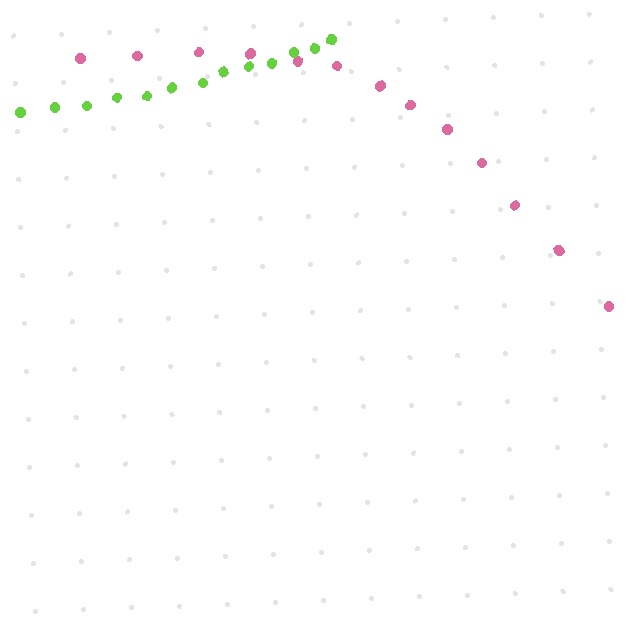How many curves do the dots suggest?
There are 2 distinct paths.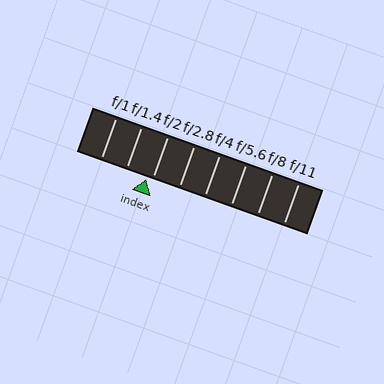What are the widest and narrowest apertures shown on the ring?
The widest aperture shown is f/1 and the narrowest is f/11.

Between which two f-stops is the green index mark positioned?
The index mark is between f/1.4 and f/2.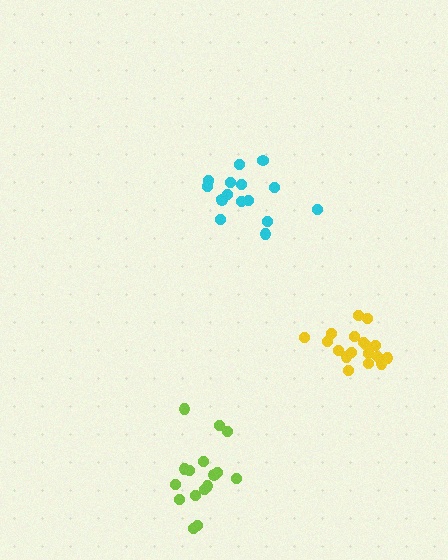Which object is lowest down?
The lime cluster is bottommost.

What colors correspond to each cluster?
The clusters are colored: cyan, yellow, lime.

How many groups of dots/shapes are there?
There are 3 groups.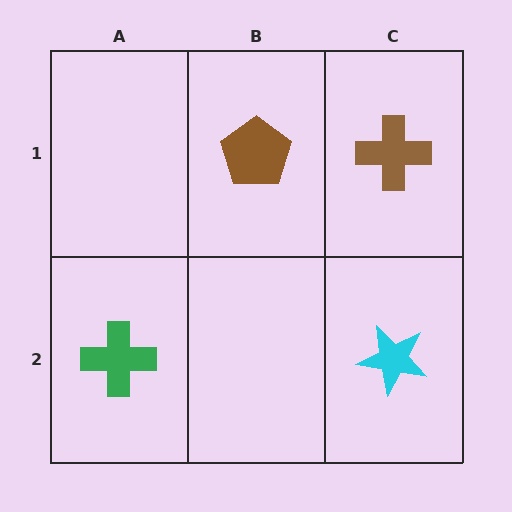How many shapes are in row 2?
2 shapes.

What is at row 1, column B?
A brown pentagon.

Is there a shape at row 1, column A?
No, that cell is empty.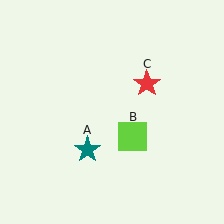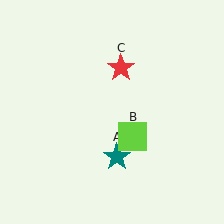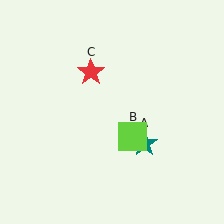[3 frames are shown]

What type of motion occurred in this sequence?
The teal star (object A), red star (object C) rotated counterclockwise around the center of the scene.